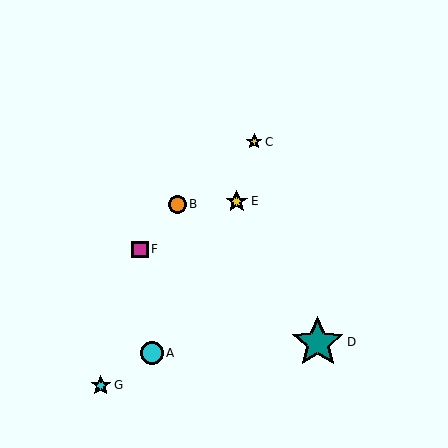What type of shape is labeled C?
Shape C is a yellow star.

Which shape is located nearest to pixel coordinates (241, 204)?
The yellow star (labeled E) at (237, 201) is nearest to that location.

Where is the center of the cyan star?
The center of the cyan star is at (101, 385).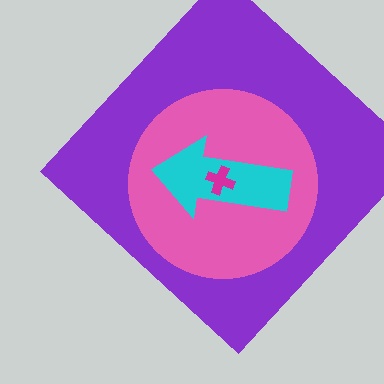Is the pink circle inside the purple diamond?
Yes.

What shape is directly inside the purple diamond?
The pink circle.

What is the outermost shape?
The purple diamond.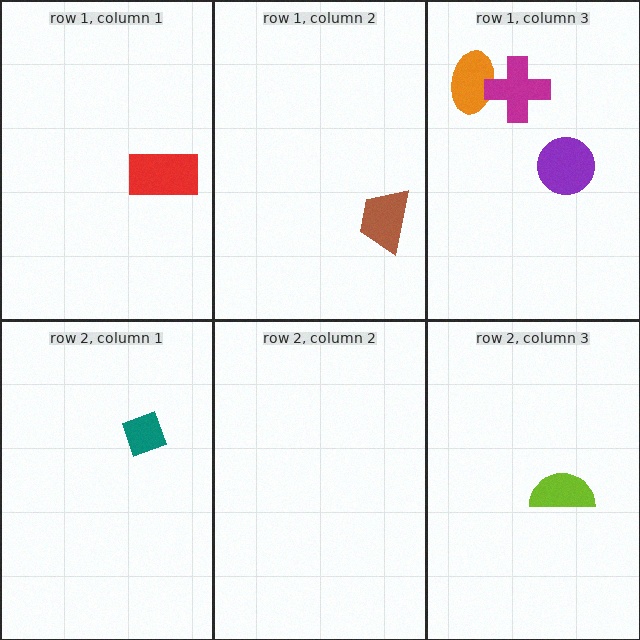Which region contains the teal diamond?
The row 2, column 1 region.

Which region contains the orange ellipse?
The row 1, column 3 region.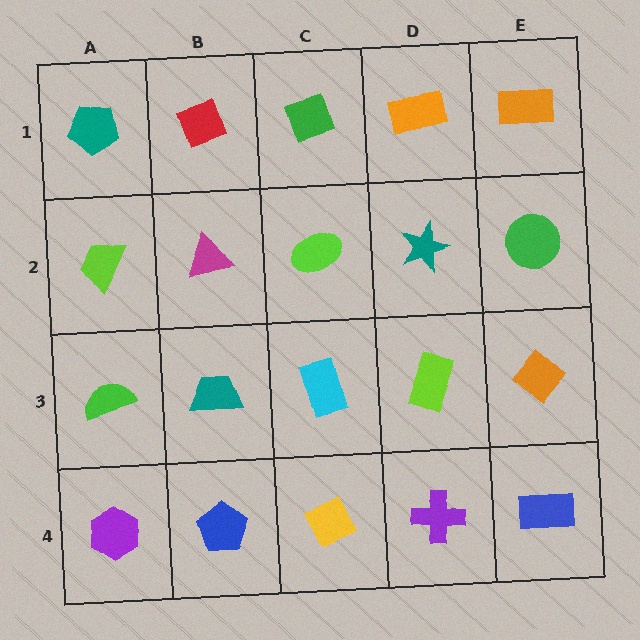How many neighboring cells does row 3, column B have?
4.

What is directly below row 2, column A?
A green semicircle.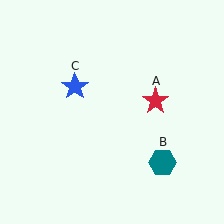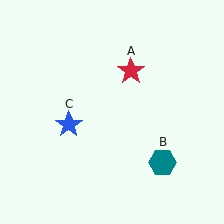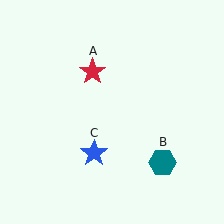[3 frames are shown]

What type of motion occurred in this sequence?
The red star (object A), blue star (object C) rotated counterclockwise around the center of the scene.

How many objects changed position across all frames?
2 objects changed position: red star (object A), blue star (object C).